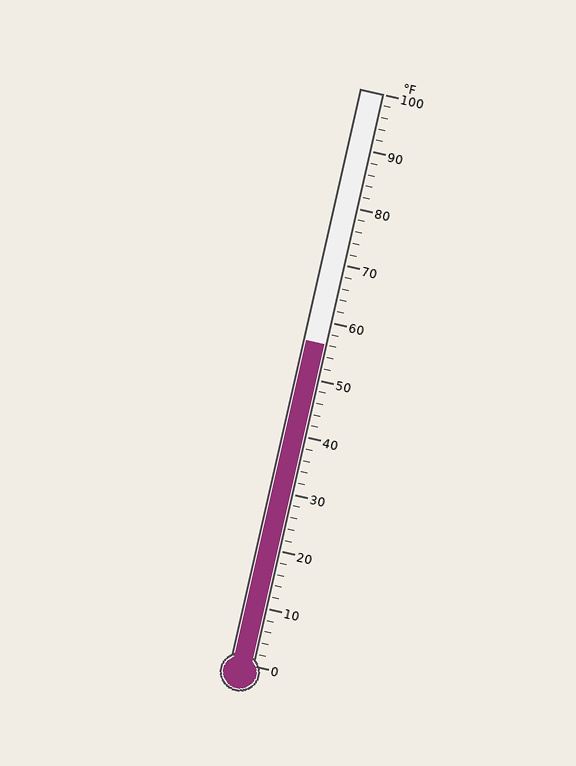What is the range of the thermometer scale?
The thermometer scale ranges from 0°F to 100°F.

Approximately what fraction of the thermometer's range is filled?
The thermometer is filled to approximately 55% of its range.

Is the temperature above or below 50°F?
The temperature is above 50°F.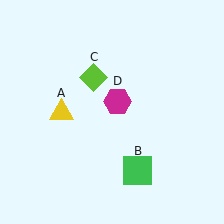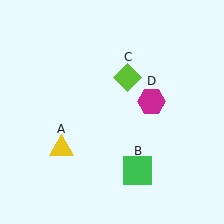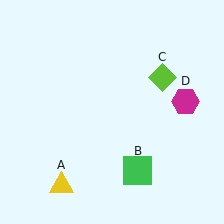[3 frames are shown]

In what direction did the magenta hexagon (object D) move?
The magenta hexagon (object D) moved right.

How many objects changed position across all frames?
3 objects changed position: yellow triangle (object A), lime diamond (object C), magenta hexagon (object D).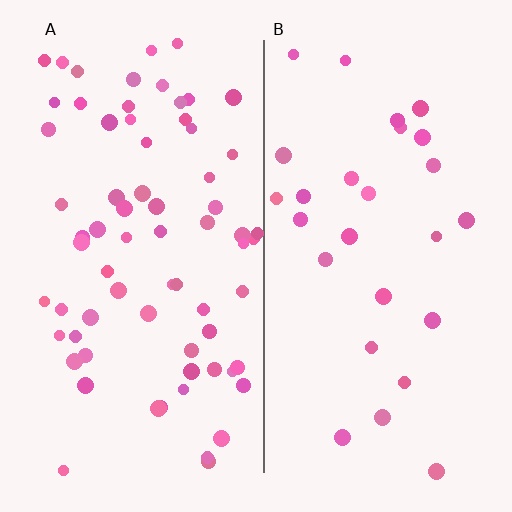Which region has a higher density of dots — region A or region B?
A (the left).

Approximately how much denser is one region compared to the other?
Approximately 2.6× — region A over region B.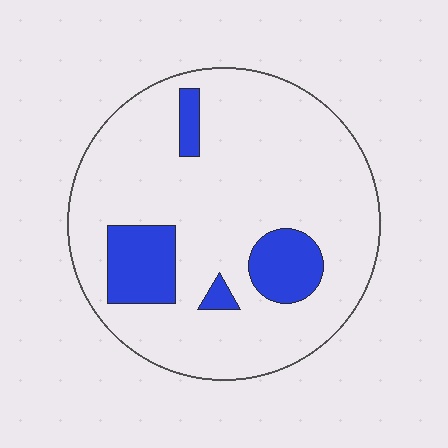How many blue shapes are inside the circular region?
4.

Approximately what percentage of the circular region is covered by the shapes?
Approximately 15%.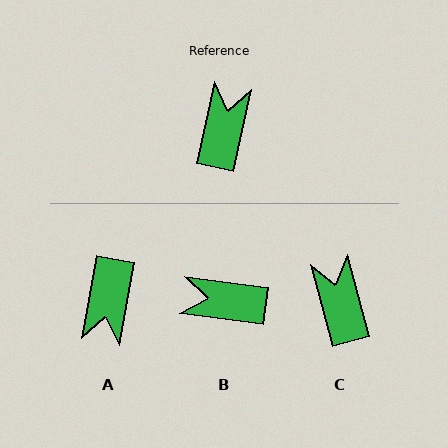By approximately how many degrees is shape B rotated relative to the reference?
Approximately 95 degrees counter-clockwise.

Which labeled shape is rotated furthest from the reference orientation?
A, about 178 degrees away.